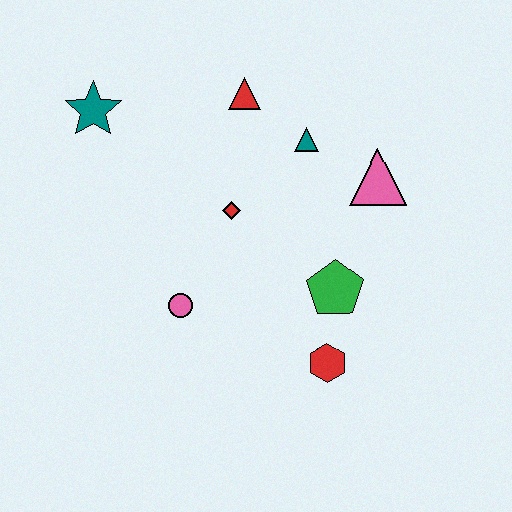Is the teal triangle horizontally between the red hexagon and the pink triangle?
No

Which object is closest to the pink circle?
The red diamond is closest to the pink circle.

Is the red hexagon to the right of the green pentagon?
No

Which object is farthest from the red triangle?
The red hexagon is farthest from the red triangle.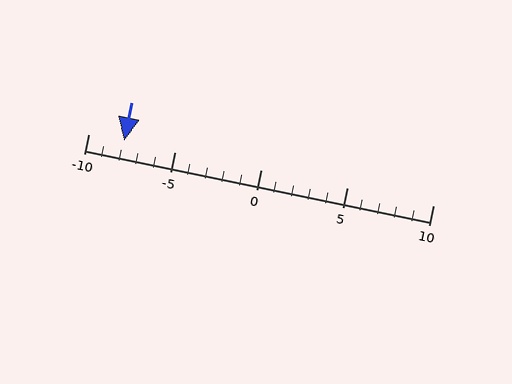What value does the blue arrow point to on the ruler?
The blue arrow points to approximately -8.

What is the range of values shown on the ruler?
The ruler shows values from -10 to 10.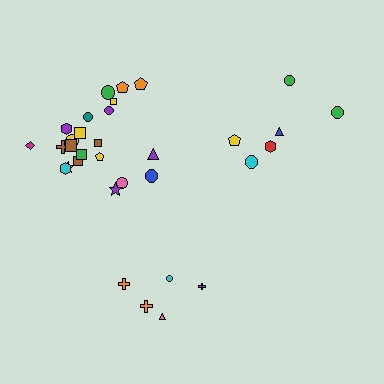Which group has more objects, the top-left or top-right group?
The top-left group.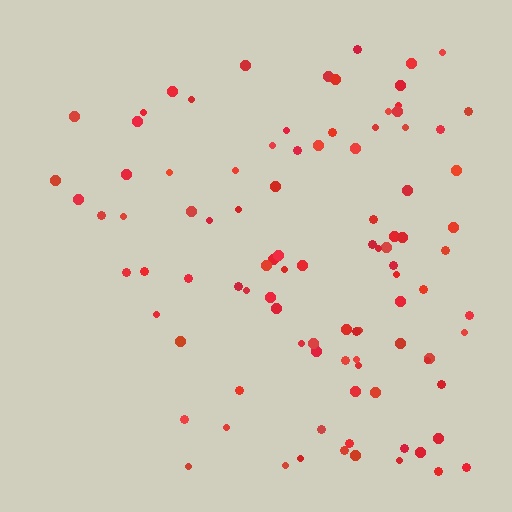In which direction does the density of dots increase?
From left to right, with the right side densest.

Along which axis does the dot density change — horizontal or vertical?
Horizontal.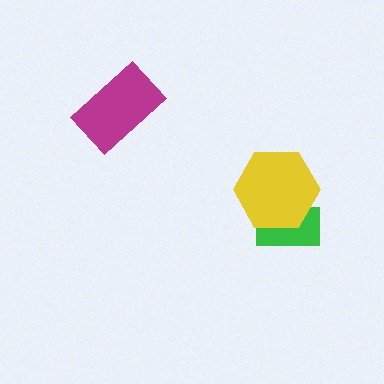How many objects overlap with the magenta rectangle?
0 objects overlap with the magenta rectangle.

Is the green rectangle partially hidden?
Yes, it is partially covered by another shape.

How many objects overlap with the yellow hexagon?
1 object overlaps with the yellow hexagon.